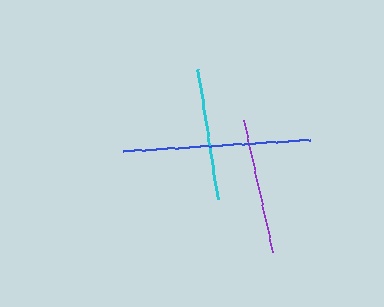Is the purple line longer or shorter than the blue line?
The blue line is longer than the purple line.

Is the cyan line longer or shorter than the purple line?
The purple line is longer than the cyan line.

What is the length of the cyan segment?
The cyan segment is approximately 131 pixels long.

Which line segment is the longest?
The blue line is the longest at approximately 188 pixels.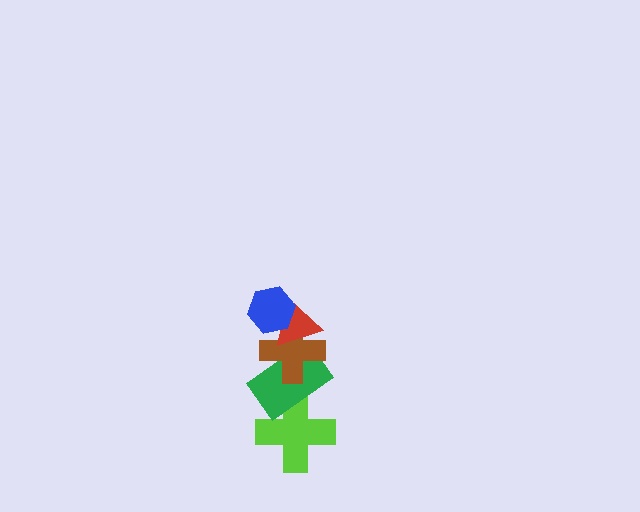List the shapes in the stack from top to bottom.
From top to bottom: the blue hexagon, the red triangle, the brown cross, the green rectangle, the lime cross.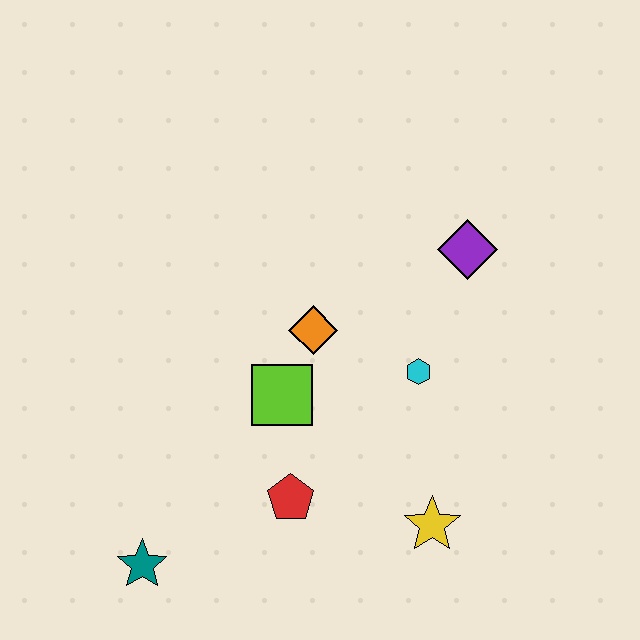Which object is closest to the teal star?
The red pentagon is closest to the teal star.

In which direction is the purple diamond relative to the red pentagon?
The purple diamond is above the red pentagon.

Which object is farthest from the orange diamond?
The teal star is farthest from the orange diamond.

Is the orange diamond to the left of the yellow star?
Yes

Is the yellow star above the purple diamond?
No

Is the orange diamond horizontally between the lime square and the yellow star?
Yes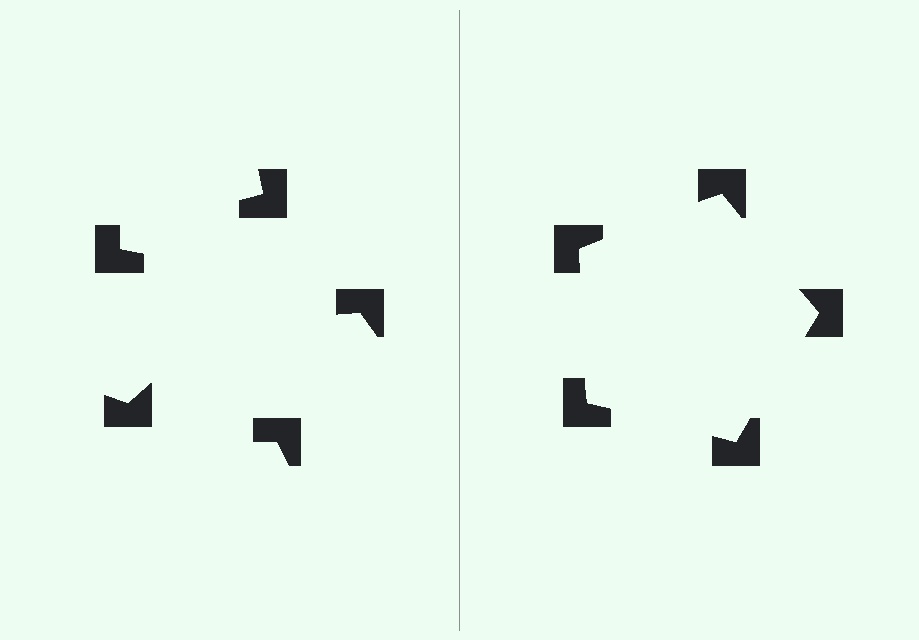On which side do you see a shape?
An illusory pentagon appears on the right side. On the left side the wedge cuts are rotated, so no coherent shape forms.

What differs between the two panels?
The notched squares are positioned identically on both sides; only the wedge orientations differ. On the right they align to a pentagon; on the left they are misaligned.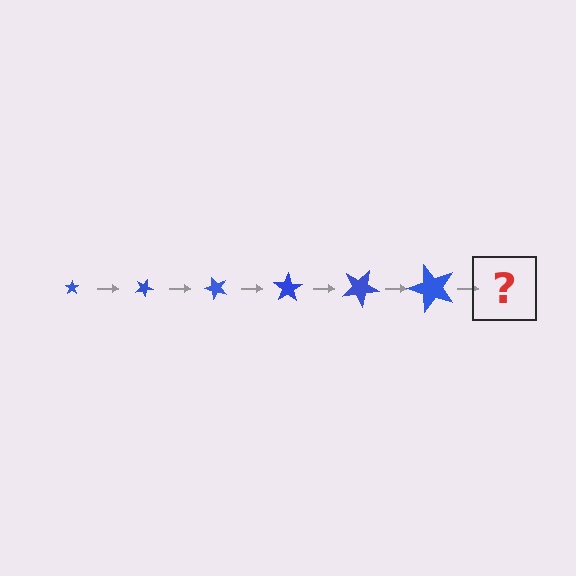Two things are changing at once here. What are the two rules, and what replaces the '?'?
The two rules are that the star grows larger each step and it rotates 25 degrees each step. The '?' should be a star, larger than the previous one and rotated 150 degrees from the start.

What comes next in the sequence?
The next element should be a star, larger than the previous one and rotated 150 degrees from the start.